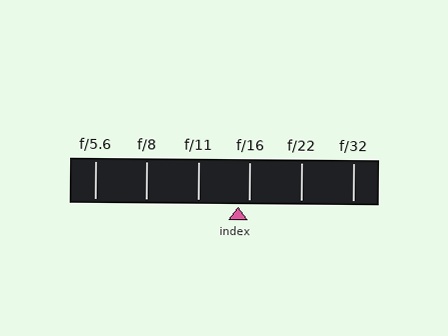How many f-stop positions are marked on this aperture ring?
There are 6 f-stop positions marked.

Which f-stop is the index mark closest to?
The index mark is closest to f/16.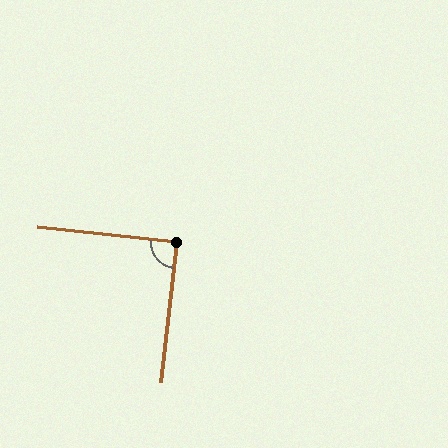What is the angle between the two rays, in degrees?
Approximately 89 degrees.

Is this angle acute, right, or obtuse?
It is approximately a right angle.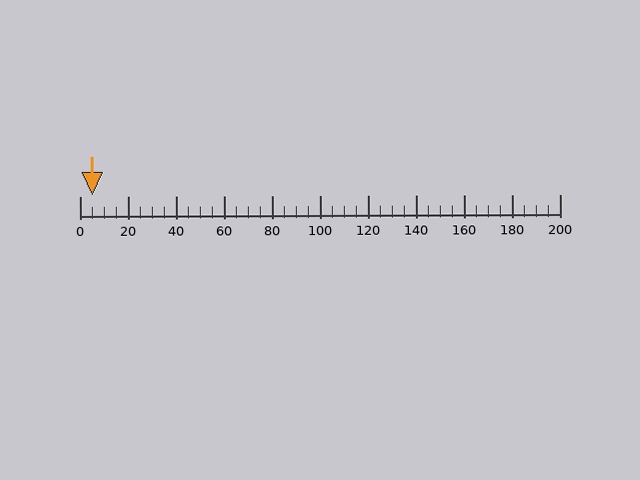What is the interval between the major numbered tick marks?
The major tick marks are spaced 20 units apart.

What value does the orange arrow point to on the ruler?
The orange arrow points to approximately 5.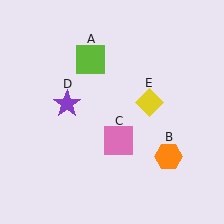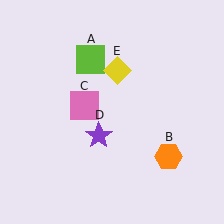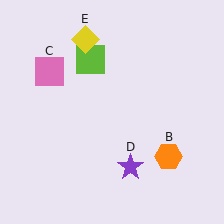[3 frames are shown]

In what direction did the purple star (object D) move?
The purple star (object D) moved down and to the right.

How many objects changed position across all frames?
3 objects changed position: pink square (object C), purple star (object D), yellow diamond (object E).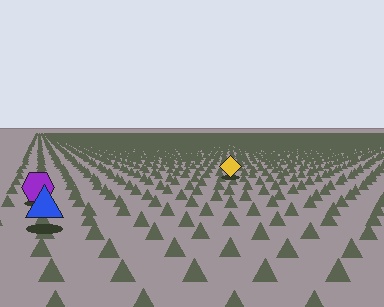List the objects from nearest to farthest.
From nearest to farthest: the blue triangle, the purple hexagon, the yellow diamond.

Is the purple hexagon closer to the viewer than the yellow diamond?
Yes. The purple hexagon is closer — you can tell from the texture gradient: the ground texture is coarser near it.